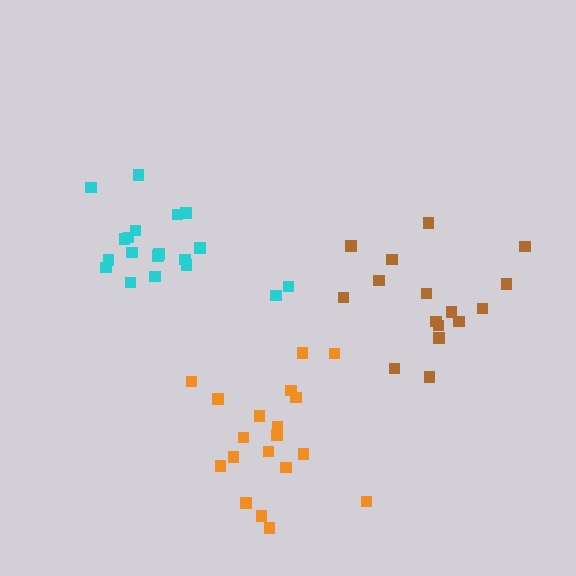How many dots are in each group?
Group 1: 19 dots, Group 2: 19 dots, Group 3: 16 dots (54 total).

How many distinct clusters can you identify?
There are 3 distinct clusters.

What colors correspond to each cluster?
The clusters are colored: orange, cyan, brown.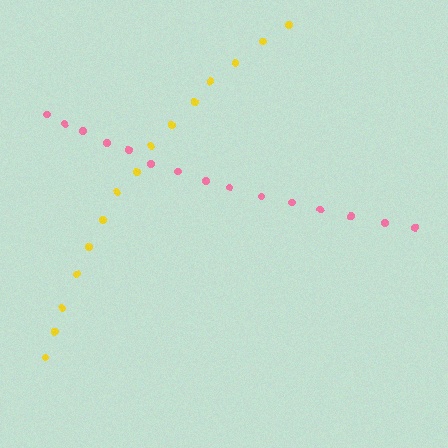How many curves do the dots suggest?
There are 2 distinct paths.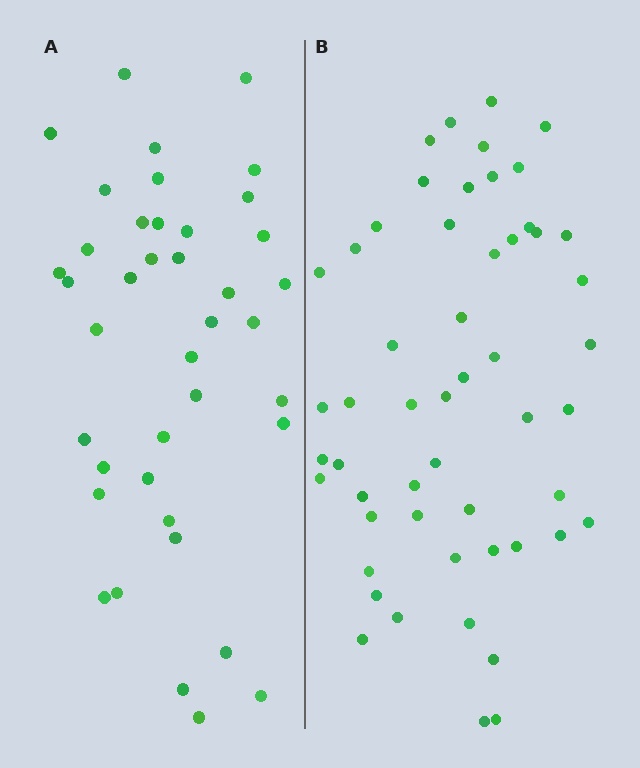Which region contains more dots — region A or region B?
Region B (the right region) has more dots.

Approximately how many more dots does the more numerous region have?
Region B has approximately 15 more dots than region A.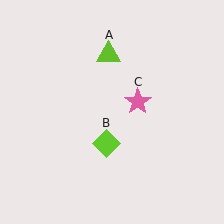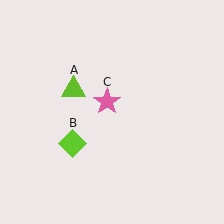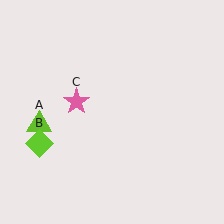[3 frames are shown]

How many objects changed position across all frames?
3 objects changed position: lime triangle (object A), lime diamond (object B), pink star (object C).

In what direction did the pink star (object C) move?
The pink star (object C) moved left.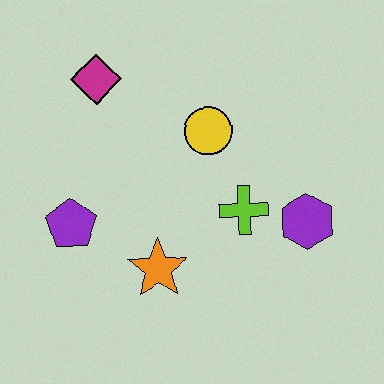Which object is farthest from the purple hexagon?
The magenta diamond is farthest from the purple hexagon.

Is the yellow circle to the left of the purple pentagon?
No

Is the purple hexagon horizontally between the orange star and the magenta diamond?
No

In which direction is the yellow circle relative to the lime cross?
The yellow circle is above the lime cross.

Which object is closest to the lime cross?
The purple hexagon is closest to the lime cross.